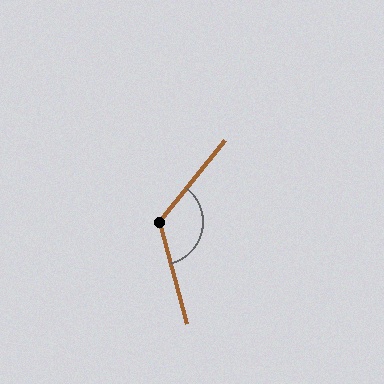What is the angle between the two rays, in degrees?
Approximately 126 degrees.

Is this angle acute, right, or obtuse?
It is obtuse.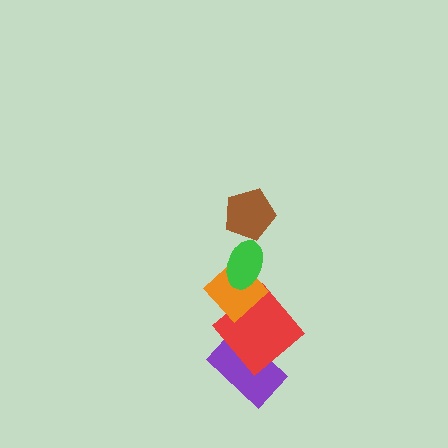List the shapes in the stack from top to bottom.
From top to bottom: the brown pentagon, the green ellipse, the orange diamond, the red diamond, the purple rectangle.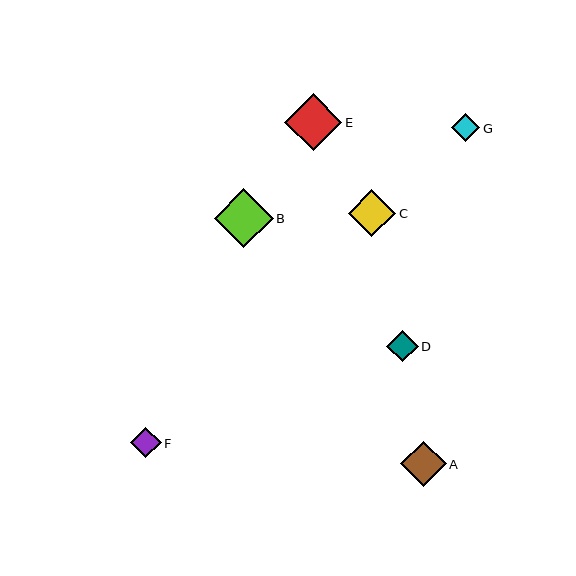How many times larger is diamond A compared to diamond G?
Diamond A is approximately 1.6 times the size of diamond G.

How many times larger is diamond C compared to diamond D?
Diamond C is approximately 1.5 times the size of diamond D.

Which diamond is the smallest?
Diamond G is the smallest with a size of approximately 28 pixels.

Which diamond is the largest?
Diamond B is the largest with a size of approximately 59 pixels.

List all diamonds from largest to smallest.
From largest to smallest: B, E, C, A, D, F, G.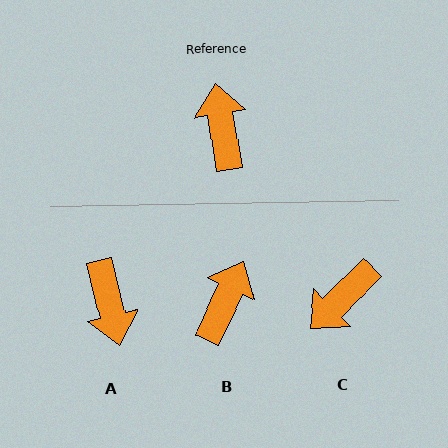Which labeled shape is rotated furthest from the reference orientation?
A, about 176 degrees away.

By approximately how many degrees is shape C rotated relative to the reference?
Approximately 125 degrees counter-clockwise.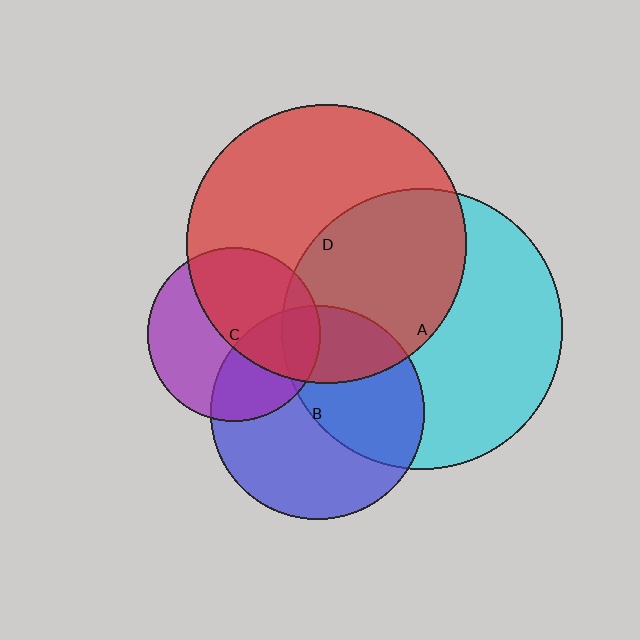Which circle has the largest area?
Circle A (cyan).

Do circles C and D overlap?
Yes.